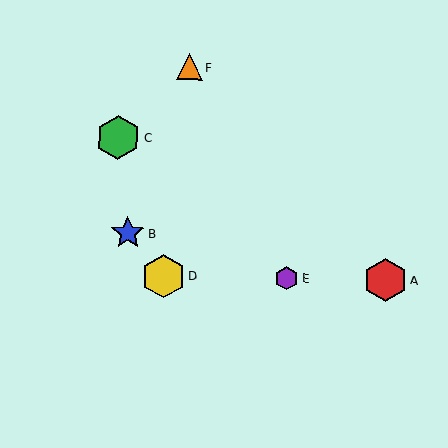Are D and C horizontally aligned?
No, D is at y≈276 and C is at y≈138.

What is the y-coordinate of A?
Object A is at y≈280.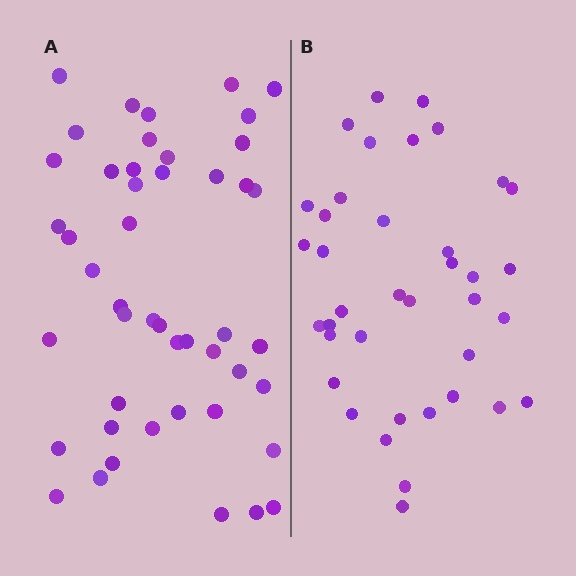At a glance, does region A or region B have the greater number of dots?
Region A (the left region) has more dots.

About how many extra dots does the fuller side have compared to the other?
Region A has roughly 8 or so more dots than region B.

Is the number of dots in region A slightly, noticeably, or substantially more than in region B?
Region A has only slightly more — the two regions are fairly close. The ratio is roughly 1.2 to 1.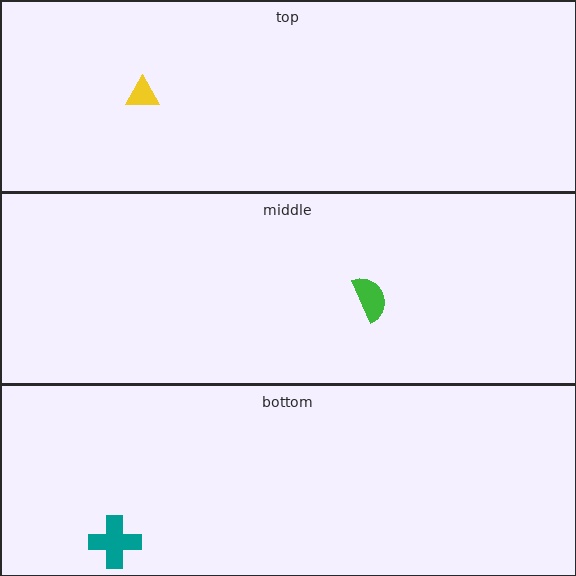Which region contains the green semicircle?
The middle region.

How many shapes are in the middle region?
1.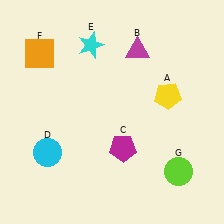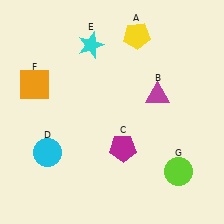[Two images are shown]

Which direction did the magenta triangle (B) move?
The magenta triangle (B) moved down.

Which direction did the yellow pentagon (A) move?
The yellow pentagon (A) moved up.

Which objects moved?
The objects that moved are: the yellow pentagon (A), the magenta triangle (B), the orange square (F).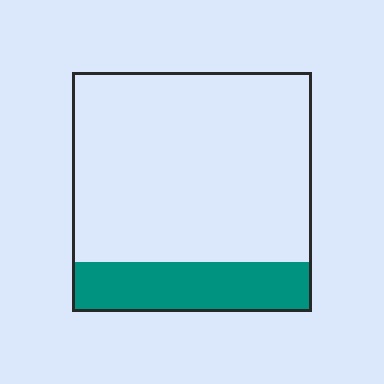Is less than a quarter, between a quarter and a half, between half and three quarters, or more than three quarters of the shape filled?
Less than a quarter.